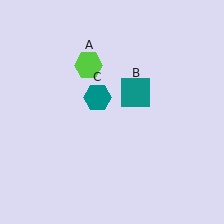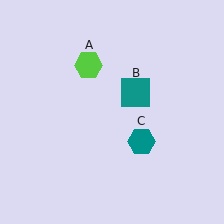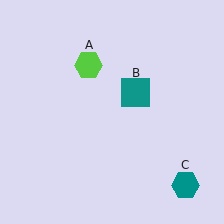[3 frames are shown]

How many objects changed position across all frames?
1 object changed position: teal hexagon (object C).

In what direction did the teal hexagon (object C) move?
The teal hexagon (object C) moved down and to the right.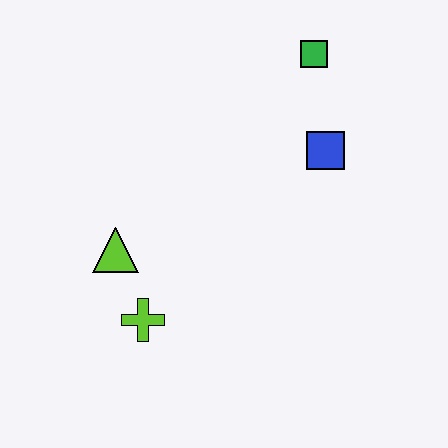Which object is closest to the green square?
The blue square is closest to the green square.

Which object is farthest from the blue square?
The lime cross is farthest from the blue square.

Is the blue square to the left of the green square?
No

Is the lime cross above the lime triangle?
No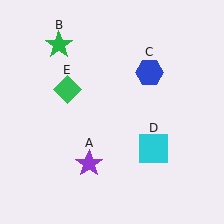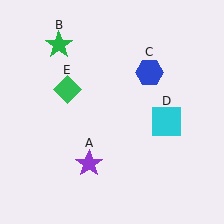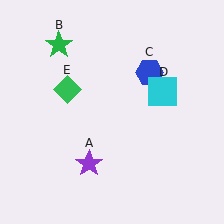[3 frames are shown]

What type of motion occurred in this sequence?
The cyan square (object D) rotated counterclockwise around the center of the scene.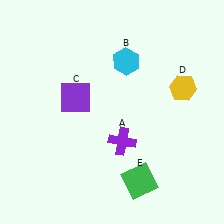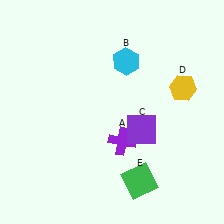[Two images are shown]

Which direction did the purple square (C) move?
The purple square (C) moved right.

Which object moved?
The purple square (C) moved right.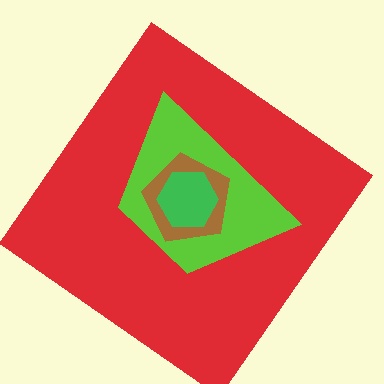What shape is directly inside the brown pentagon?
The green hexagon.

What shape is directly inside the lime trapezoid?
The brown pentagon.